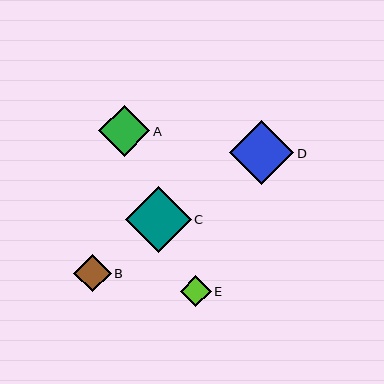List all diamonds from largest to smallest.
From largest to smallest: C, D, A, B, E.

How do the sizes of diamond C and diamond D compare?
Diamond C and diamond D are approximately the same size.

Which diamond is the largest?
Diamond C is the largest with a size of approximately 66 pixels.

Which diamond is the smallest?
Diamond E is the smallest with a size of approximately 30 pixels.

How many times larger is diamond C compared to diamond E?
Diamond C is approximately 2.2 times the size of diamond E.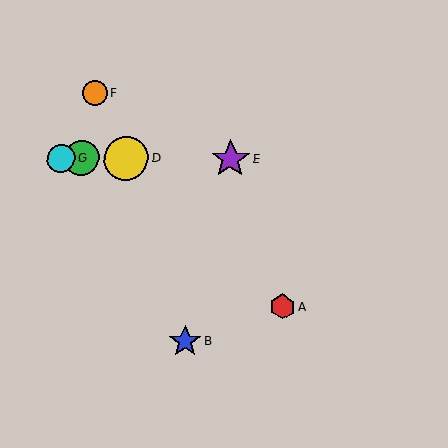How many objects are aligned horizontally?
4 objects (C, D, E, G) are aligned horizontally.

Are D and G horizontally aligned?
Yes, both are at y≈158.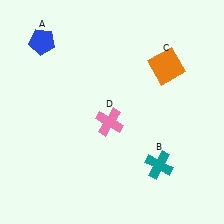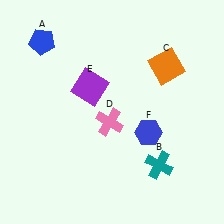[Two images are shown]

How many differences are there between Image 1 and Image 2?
There are 2 differences between the two images.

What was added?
A purple square (E), a blue hexagon (F) were added in Image 2.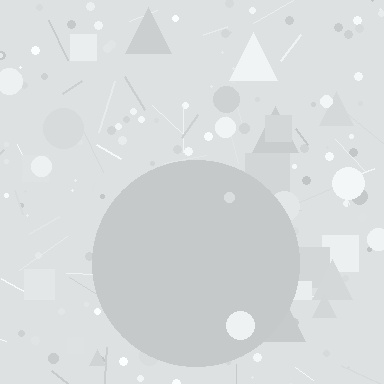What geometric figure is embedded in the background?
A circle is embedded in the background.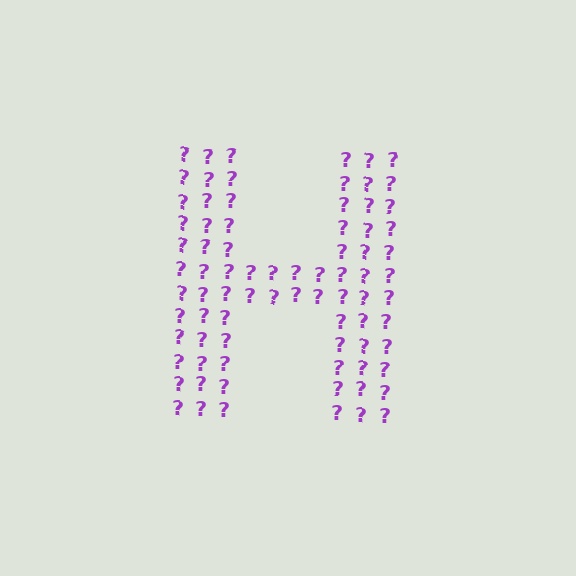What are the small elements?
The small elements are question marks.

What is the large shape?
The large shape is the letter H.